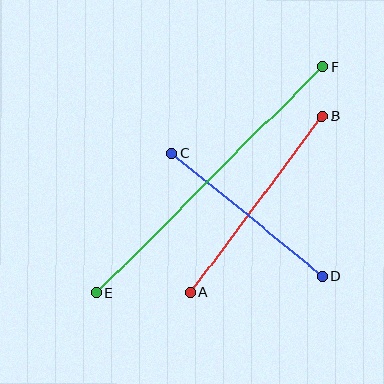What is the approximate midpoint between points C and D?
The midpoint is at approximately (247, 215) pixels.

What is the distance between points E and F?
The distance is approximately 320 pixels.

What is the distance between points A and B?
The distance is approximately 220 pixels.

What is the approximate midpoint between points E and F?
The midpoint is at approximately (210, 180) pixels.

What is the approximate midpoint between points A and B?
The midpoint is at approximately (256, 204) pixels.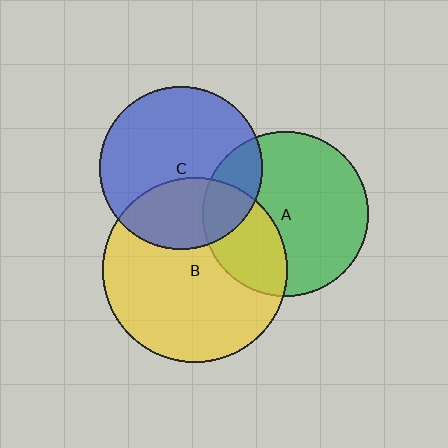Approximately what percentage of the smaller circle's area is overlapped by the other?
Approximately 35%.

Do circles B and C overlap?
Yes.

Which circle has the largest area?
Circle B (yellow).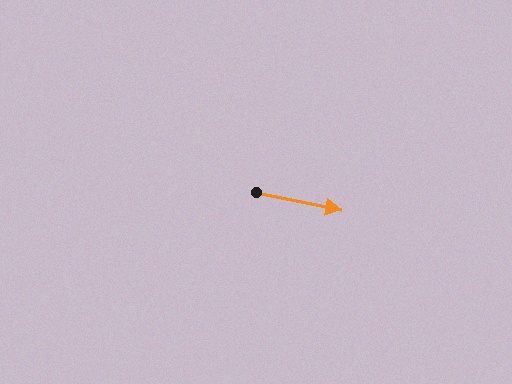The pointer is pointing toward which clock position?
Roughly 3 o'clock.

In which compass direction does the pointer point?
East.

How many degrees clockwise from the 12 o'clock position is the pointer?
Approximately 102 degrees.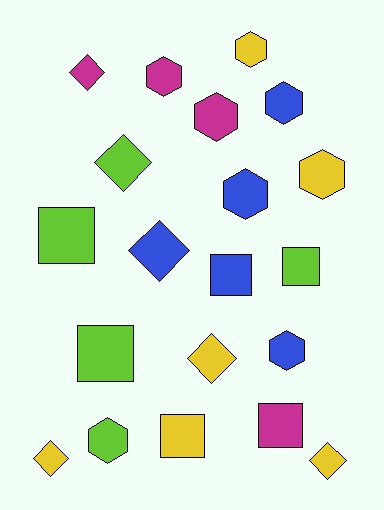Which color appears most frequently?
Yellow, with 6 objects.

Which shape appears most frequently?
Hexagon, with 8 objects.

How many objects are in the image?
There are 20 objects.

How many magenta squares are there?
There is 1 magenta square.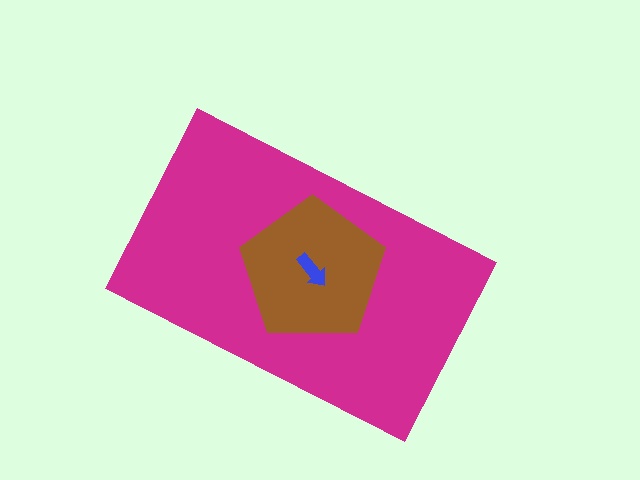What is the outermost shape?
The magenta rectangle.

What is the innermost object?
The blue arrow.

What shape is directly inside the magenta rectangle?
The brown pentagon.